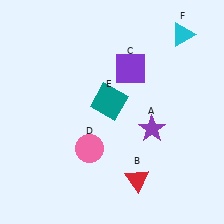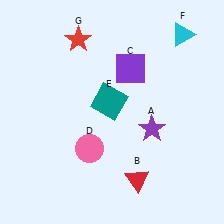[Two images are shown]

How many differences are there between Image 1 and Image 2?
There is 1 difference between the two images.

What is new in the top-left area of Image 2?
A red star (G) was added in the top-left area of Image 2.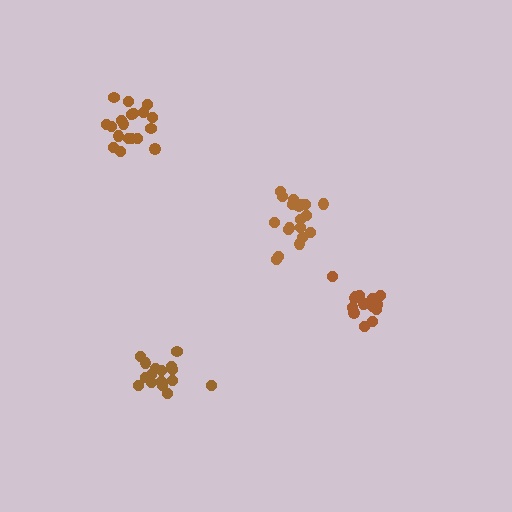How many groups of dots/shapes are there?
There are 4 groups.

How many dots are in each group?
Group 1: 15 dots, Group 2: 17 dots, Group 3: 19 dots, Group 4: 19 dots (70 total).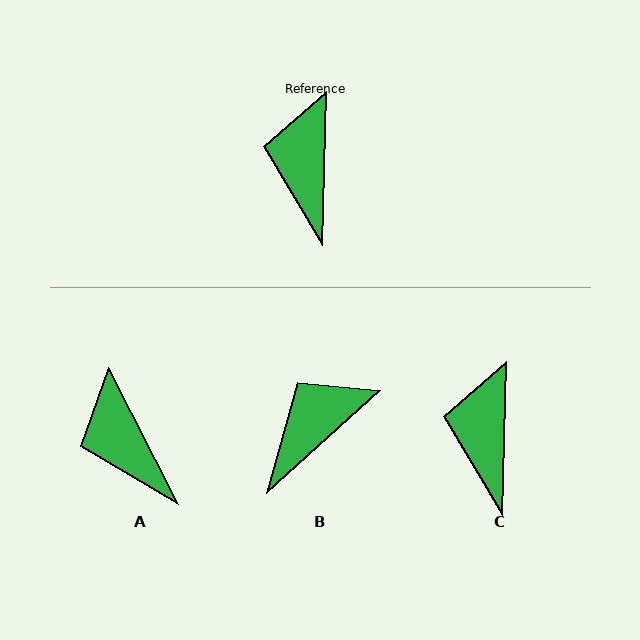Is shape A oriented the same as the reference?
No, it is off by about 28 degrees.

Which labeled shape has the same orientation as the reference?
C.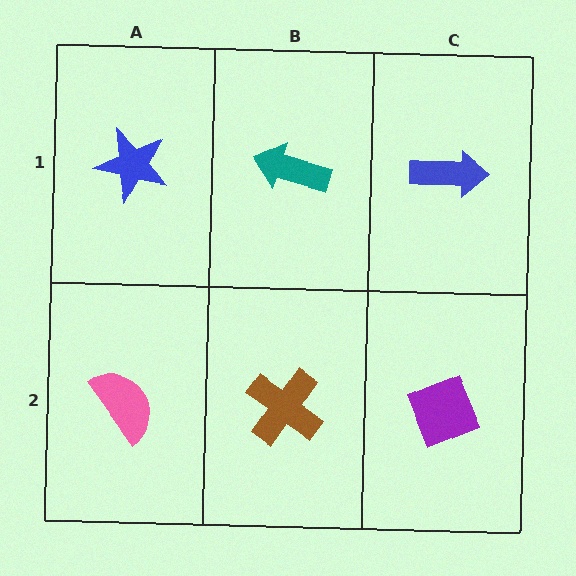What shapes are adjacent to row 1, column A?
A pink semicircle (row 2, column A), a teal arrow (row 1, column B).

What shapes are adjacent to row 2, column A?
A blue star (row 1, column A), a brown cross (row 2, column B).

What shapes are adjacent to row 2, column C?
A blue arrow (row 1, column C), a brown cross (row 2, column B).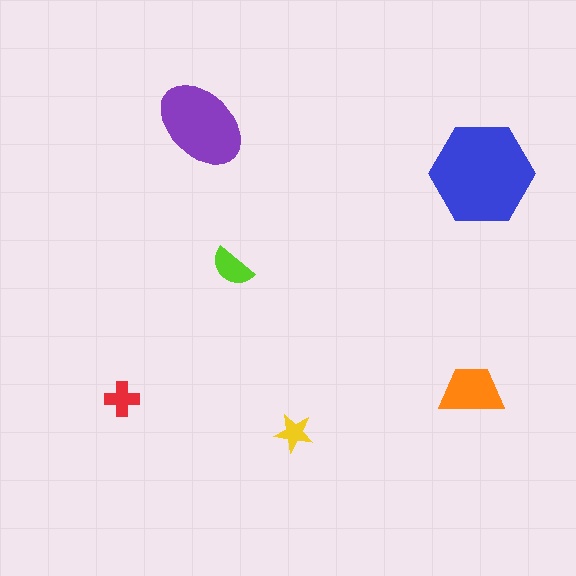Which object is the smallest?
The yellow star.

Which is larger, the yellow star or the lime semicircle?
The lime semicircle.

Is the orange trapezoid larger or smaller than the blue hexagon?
Smaller.